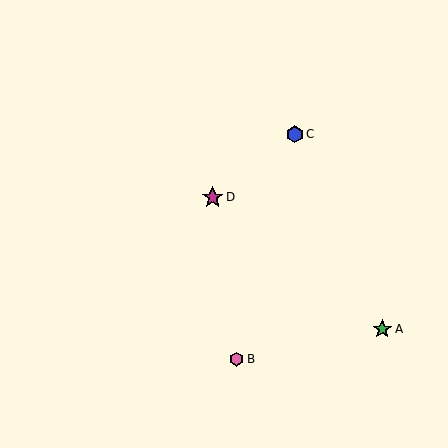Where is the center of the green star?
The center of the green star is at (382, 329).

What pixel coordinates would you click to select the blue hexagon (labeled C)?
Click at (295, 134) to select the blue hexagon C.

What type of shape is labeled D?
Shape D is a magenta star.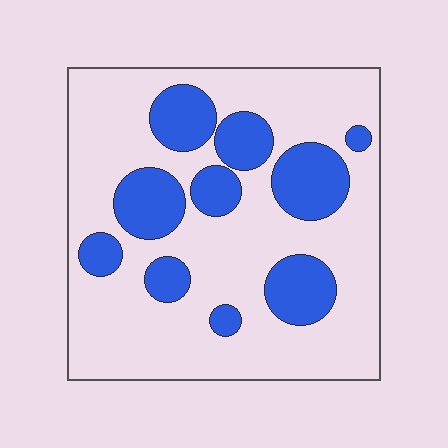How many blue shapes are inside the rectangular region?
10.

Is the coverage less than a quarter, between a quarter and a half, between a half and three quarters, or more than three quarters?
Between a quarter and a half.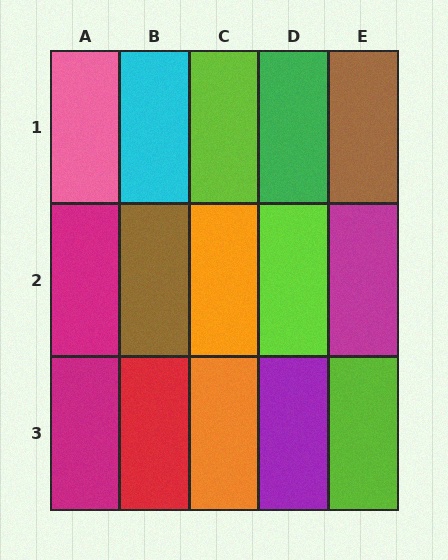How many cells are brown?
2 cells are brown.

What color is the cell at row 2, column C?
Orange.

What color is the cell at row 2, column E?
Magenta.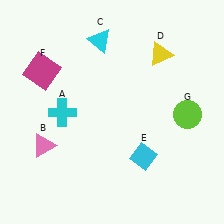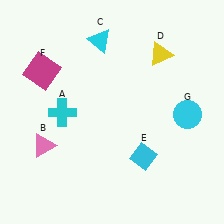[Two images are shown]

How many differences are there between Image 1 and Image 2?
There is 1 difference between the two images.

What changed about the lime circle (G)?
In Image 1, G is lime. In Image 2, it changed to cyan.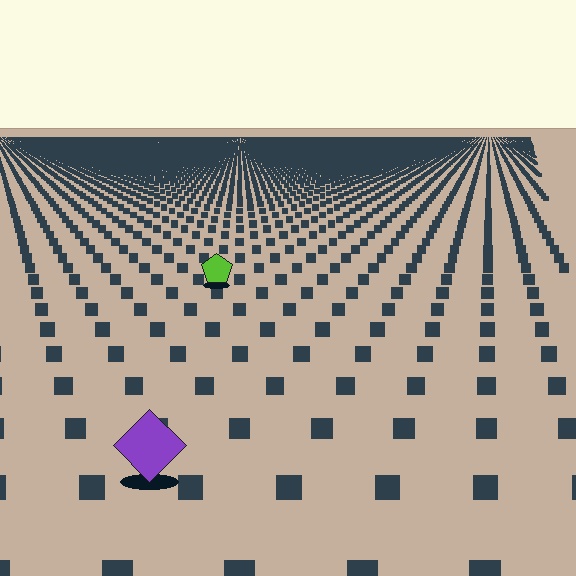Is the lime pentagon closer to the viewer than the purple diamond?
No. The purple diamond is closer — you can tell from the texture gradient: the ground texture is coarser near it.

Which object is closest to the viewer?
The purple diamond is closest. The texture marks near it are larger and more spread out.